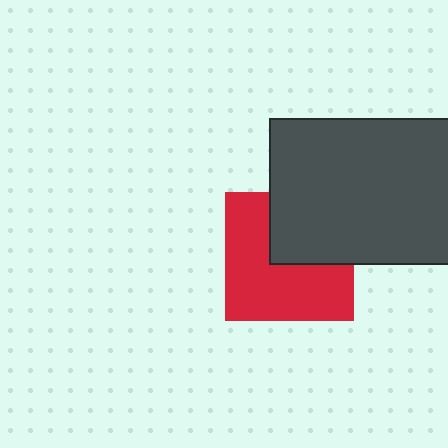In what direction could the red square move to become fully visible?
The red square could move toward the lower-left. That would shift it out from behind the dark gray rectangle entirely.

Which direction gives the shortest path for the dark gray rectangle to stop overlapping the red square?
Moving toward the upper-right gives the shortest separation.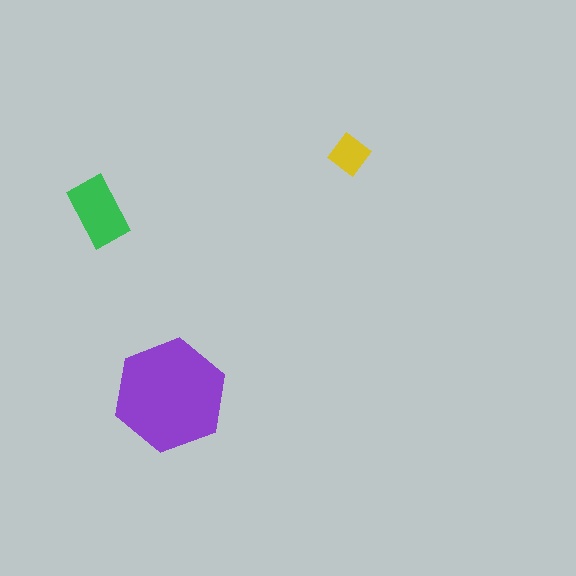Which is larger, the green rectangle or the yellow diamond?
The green rectangle.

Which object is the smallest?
The yellow diamond.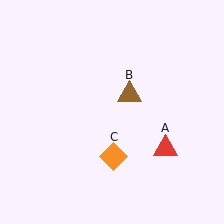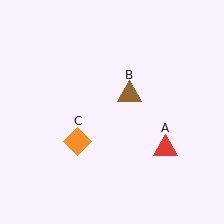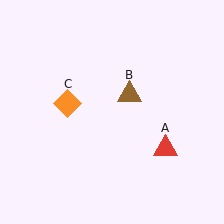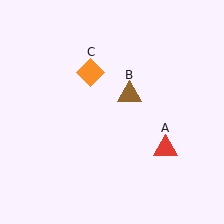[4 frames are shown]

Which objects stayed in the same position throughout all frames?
Red triangle (object A) and brown triangle (object B) remained stationary.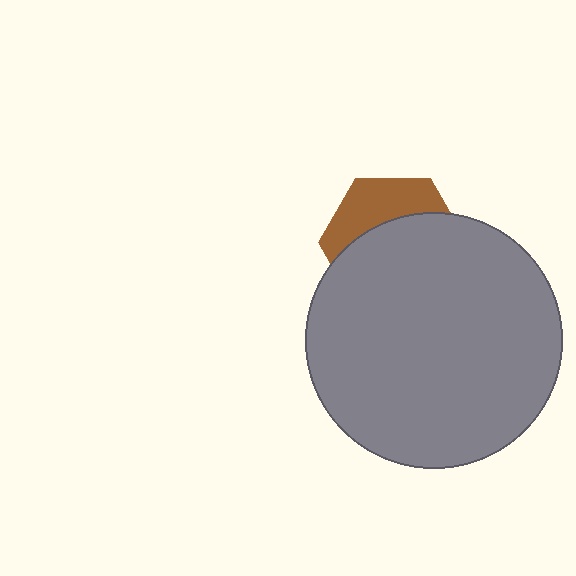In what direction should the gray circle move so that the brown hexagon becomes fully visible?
The gray circle should move down. That is the shortest direction to clear the overlap and leave the brown hexagon fully visible.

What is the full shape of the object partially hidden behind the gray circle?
The partially hidden object is a brown hexagon.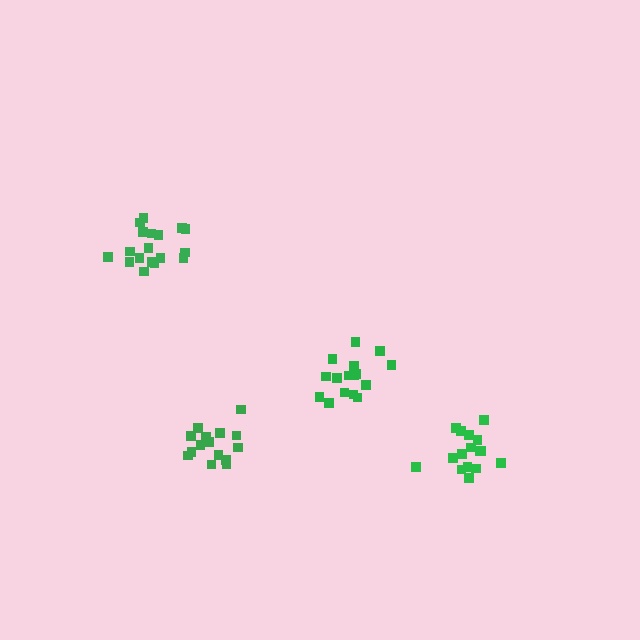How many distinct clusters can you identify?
There are 4 distinct clusters.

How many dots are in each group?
Group 1: 18 dots, Group 2: 16 dots, Group 3: 16 dots, Group 4: 15 dots (65 total).